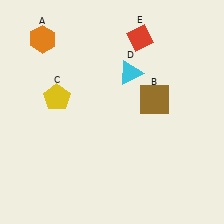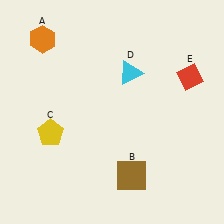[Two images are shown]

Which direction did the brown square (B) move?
The brown square (B) moved down.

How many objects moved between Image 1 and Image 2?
3 objects moved between the two images.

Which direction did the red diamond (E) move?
The red diamond (E) moved right.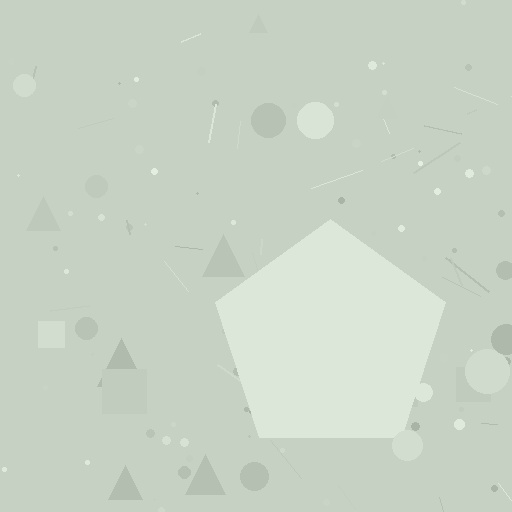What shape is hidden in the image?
A pentagon is hidden in the image.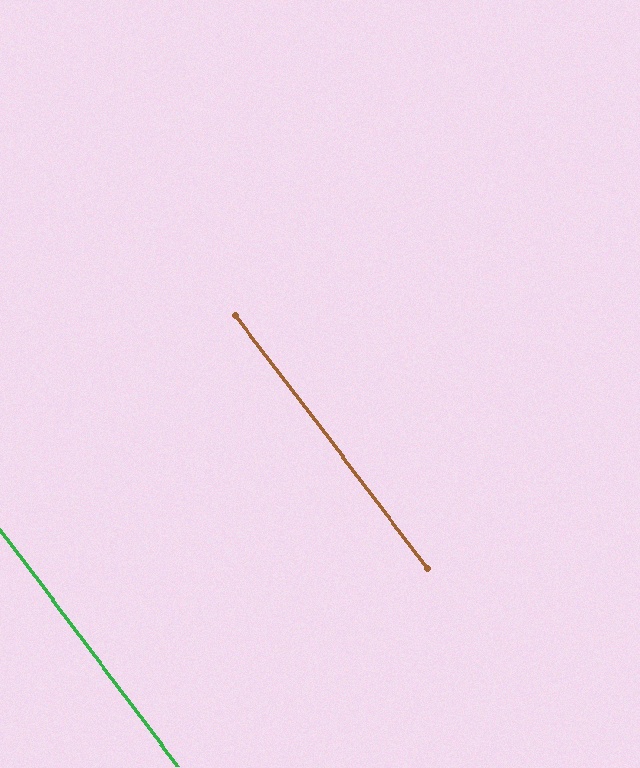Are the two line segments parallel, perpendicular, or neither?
Parallel — their directions differ by only 0.0°.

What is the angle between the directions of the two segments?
Approximately 0 degrees.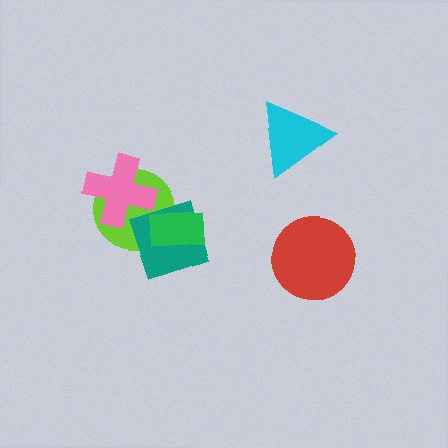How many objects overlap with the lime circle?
3 objects overlap with the lime circle.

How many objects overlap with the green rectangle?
2 objects overlap with the green rectangle.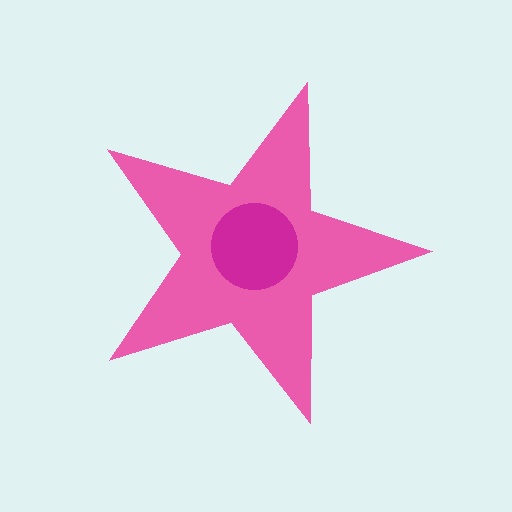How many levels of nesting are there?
2.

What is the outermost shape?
The pink star.